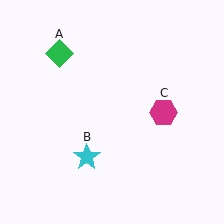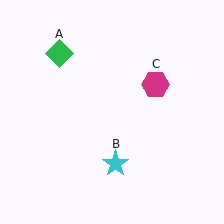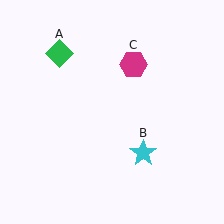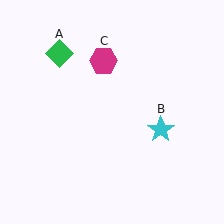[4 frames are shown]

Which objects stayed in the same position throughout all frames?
Green diamond (object A) remained stationary.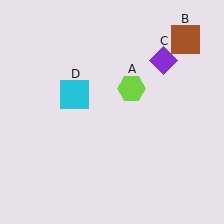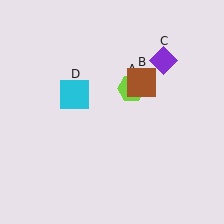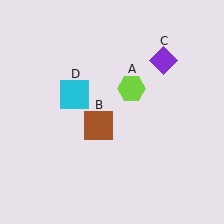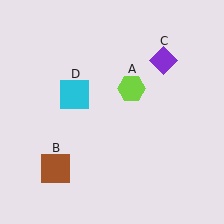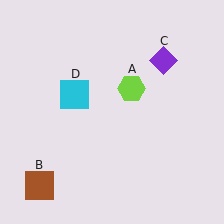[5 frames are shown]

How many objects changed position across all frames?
1 object changed position: brown square (object B).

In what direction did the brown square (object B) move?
The brown square (object B) moved down and to the left.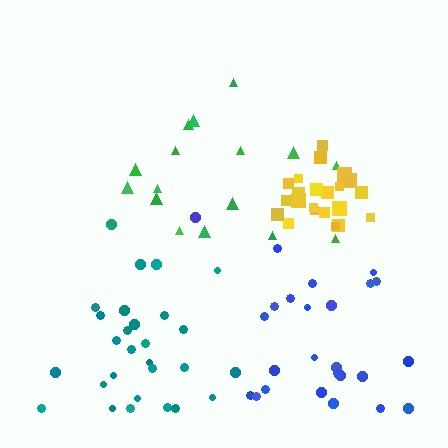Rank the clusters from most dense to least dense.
yellow, teal, blue, green.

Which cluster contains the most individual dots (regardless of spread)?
Teal (28).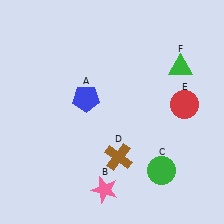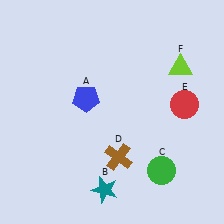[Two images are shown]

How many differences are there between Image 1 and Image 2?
There are 2 differences between the two images.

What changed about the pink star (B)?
In Image 1, B is pink. In Image 2, it changed to teal.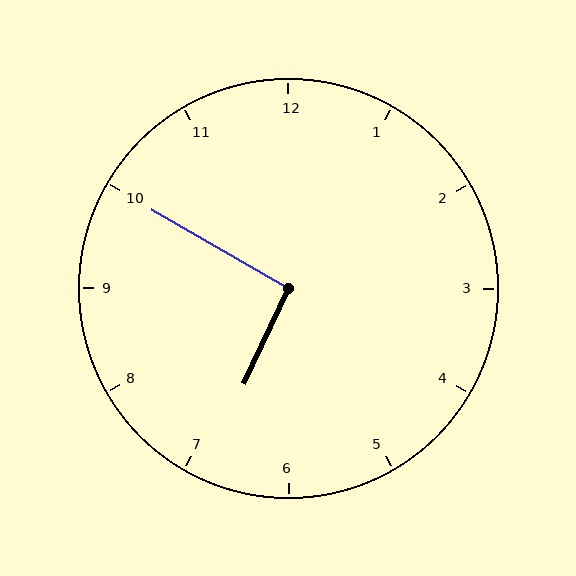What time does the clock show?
6:50.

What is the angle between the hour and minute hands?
Approximately 95 degrees.